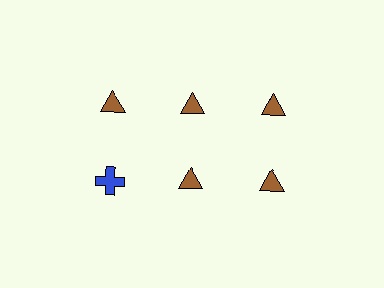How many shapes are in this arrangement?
There are 6 shapes arranged in a grid pattern.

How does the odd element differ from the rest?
It differs in both color (blue instead of brown) and shape (cross instead of triangle).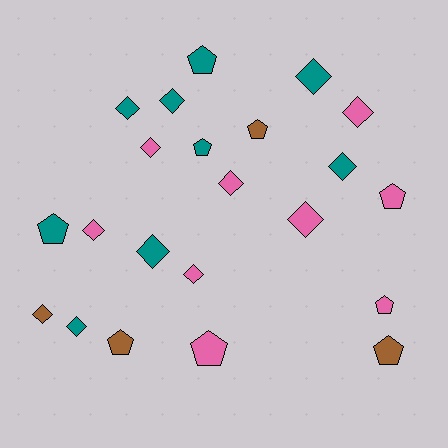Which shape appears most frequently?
Diamond, with 13 objects.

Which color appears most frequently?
Pink, with 9 objects.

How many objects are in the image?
There are 22 objects.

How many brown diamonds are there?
There is 1 brown diamond.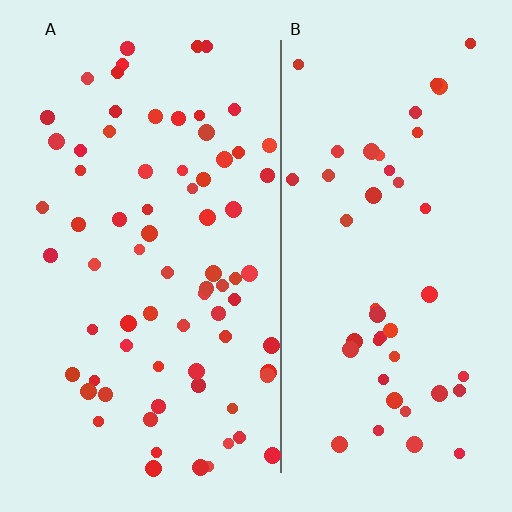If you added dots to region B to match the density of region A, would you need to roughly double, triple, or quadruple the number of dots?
Approximately double.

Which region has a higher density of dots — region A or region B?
A (the left).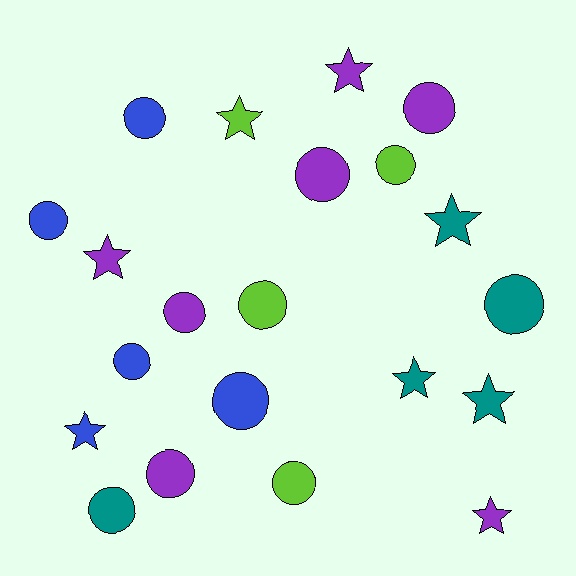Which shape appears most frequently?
Circle, with 13 objects.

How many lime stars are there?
There is 1 lime star.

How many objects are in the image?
There are 21 objects.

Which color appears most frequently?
Purple, with 7 objects.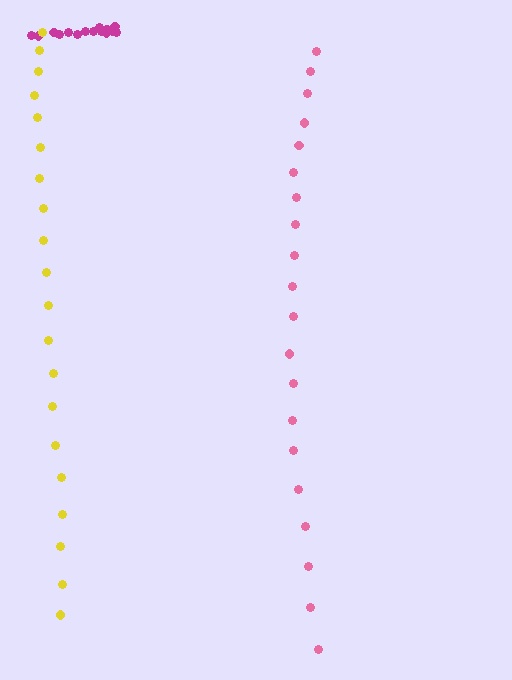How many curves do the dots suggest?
There are 3 distinct paths.